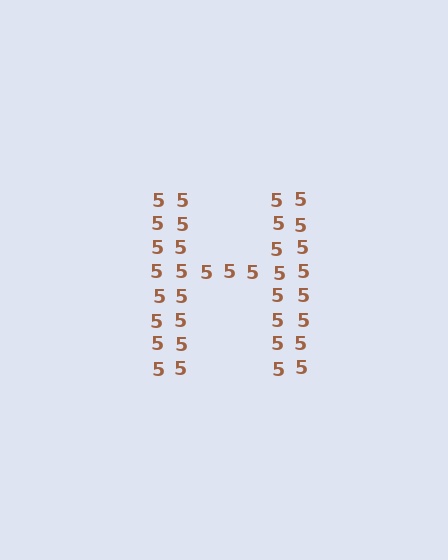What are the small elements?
The small elements are digit 5's.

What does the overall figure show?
The overall figure shows the letter H.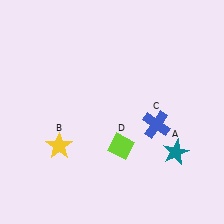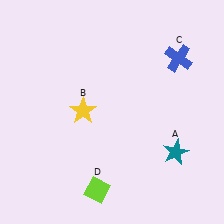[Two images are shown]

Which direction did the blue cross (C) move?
The blue cross (C) moved up.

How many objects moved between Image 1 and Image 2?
3 objects moved between the two images.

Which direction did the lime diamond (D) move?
The lime diamond (D) moved down.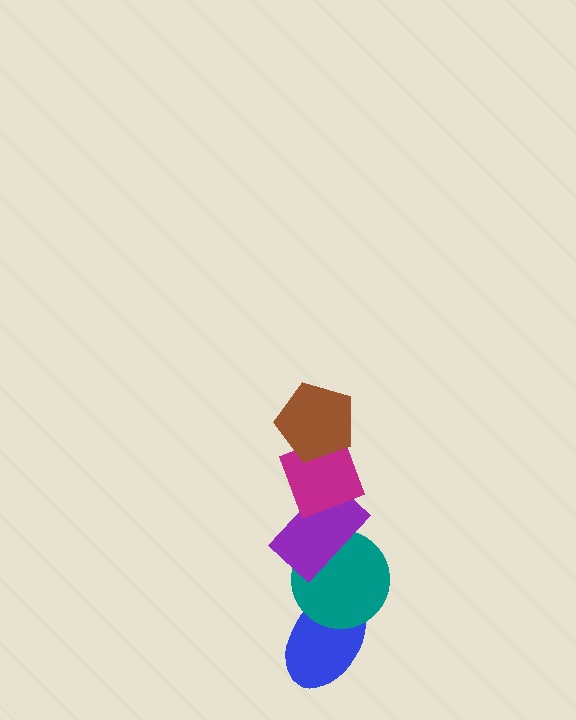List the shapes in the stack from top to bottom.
From top to bottom: the brown pentagon, the magenta diamond, the purple rectangle, the teal circle, the blue ellipse.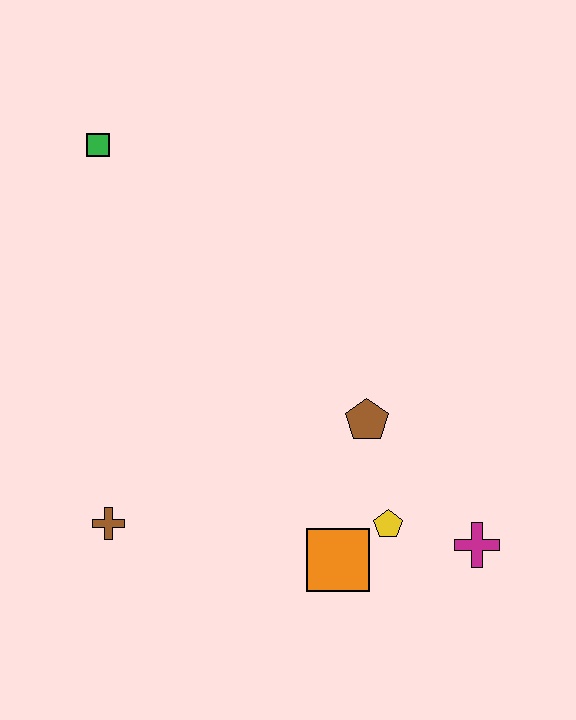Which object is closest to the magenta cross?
The yellow pentagon is closest to the magenta cross.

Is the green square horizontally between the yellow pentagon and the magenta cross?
No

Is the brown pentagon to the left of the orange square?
No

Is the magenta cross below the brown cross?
Yes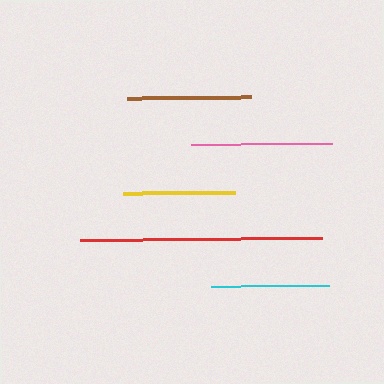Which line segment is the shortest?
The yellow line is the shortest at approximately 113 pixels.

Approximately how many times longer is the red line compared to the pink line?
The red line is approximately 1.7 times the length of the pink line.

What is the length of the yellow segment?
The yellow segment is approximately 113 pixels long.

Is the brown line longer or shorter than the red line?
The red line is longer than the brown line.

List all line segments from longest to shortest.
From longest to shortest: red, pink, brown, cyan, yellow.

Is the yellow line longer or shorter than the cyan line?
The cyan line is longer than the yellow line.